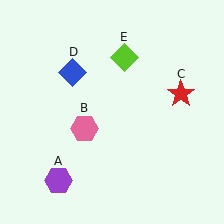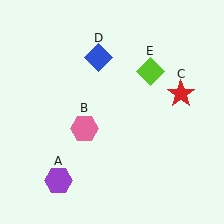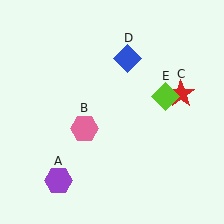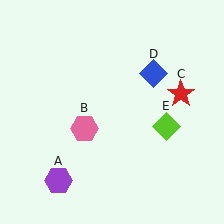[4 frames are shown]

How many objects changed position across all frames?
2 objects changed position: blue diamond (object D), lime diamond (object E).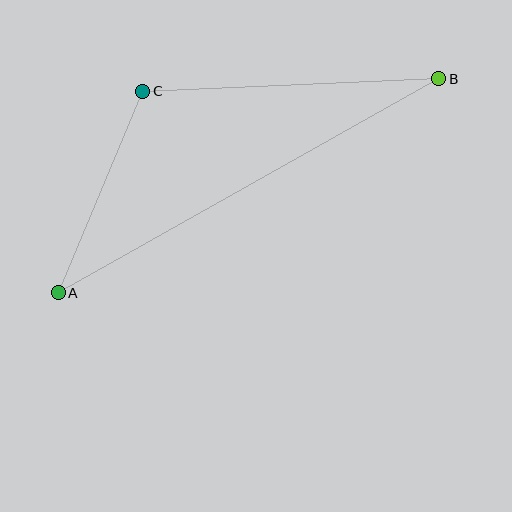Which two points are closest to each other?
Points A and C are closest to each other.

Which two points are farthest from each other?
Points A and B are farthest from each other.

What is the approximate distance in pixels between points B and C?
The distance between B and C is approximately 296 pixels.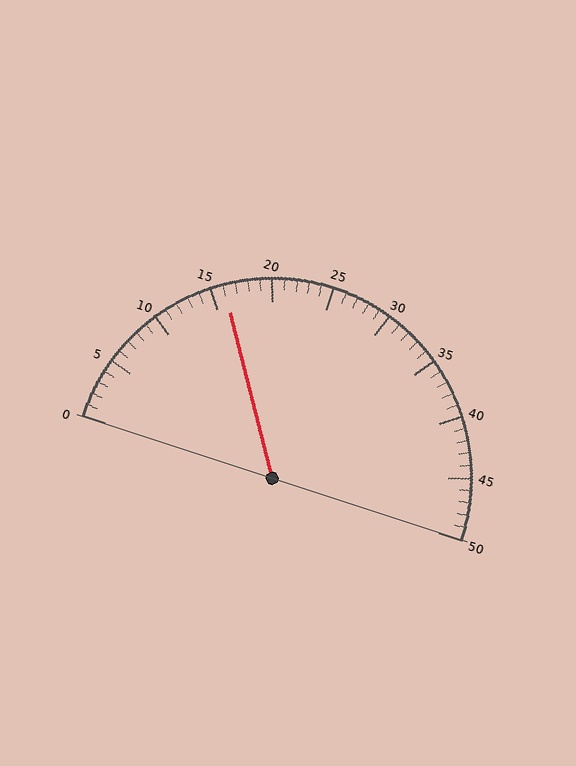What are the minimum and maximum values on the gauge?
The gauge ranges from 0 to 50.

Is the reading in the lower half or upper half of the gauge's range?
The reading is in the lower half of the range (0 to 50).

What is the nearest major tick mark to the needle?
The nearest major tick mark is 15.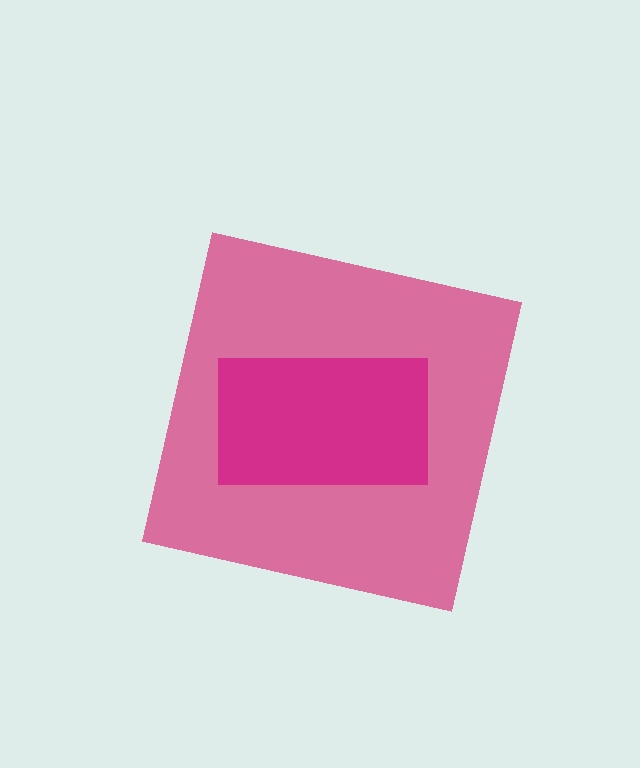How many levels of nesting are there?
2.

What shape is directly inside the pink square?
The magenta rectangle.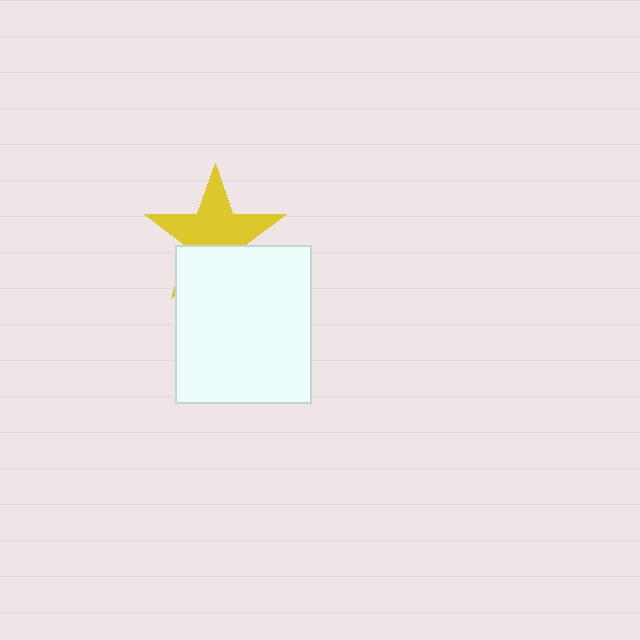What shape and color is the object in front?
The object in front is a white rectangle.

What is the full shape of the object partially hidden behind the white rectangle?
The partially hidden object is a yellow star.